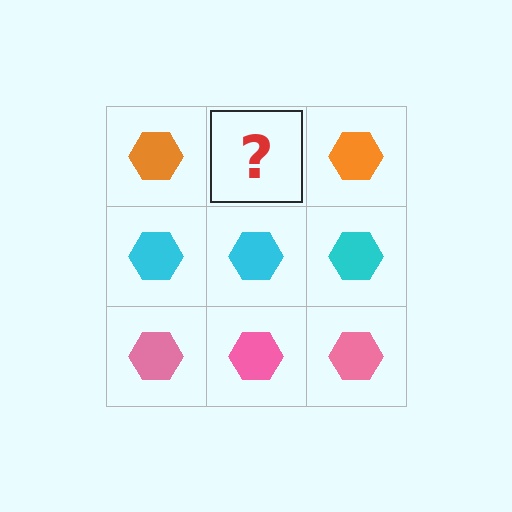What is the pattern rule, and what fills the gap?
The rule is that each row has a consistent color. The gap should be filled with an orange hexagon.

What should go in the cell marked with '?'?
The missing cell should contain an orange hexagon.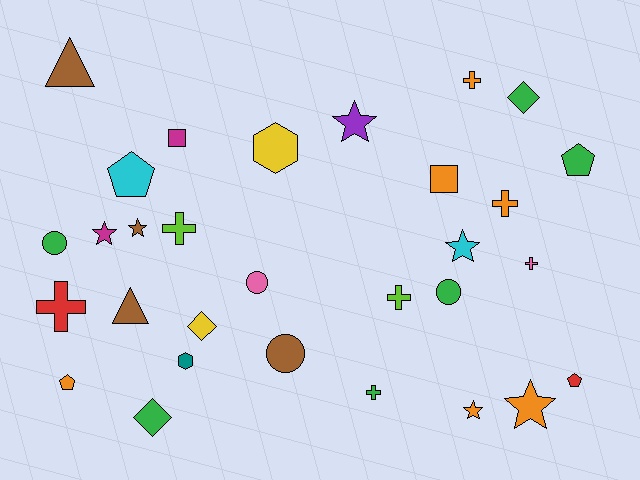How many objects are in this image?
There are 30 objects.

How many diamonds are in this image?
There are 3 diamonds.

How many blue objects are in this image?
There are no blue objects.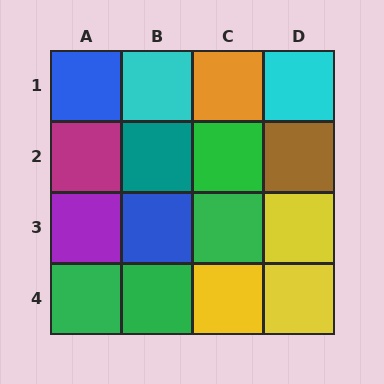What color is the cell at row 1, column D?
Cyan.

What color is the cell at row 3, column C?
Green.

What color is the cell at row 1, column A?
Blue.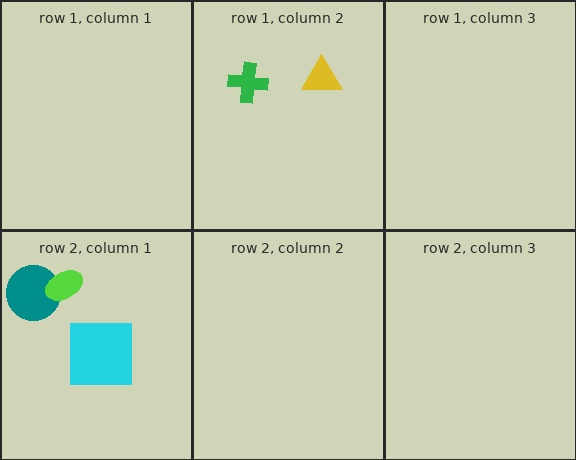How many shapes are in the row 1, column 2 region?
2.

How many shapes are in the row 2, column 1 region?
3.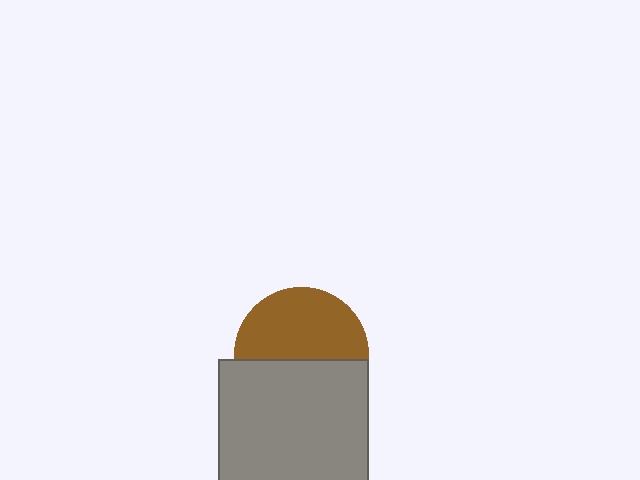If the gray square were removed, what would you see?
You would see the complete brown circle.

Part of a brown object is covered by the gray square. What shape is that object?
It is a circle.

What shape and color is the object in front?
The object in front is a gray square.